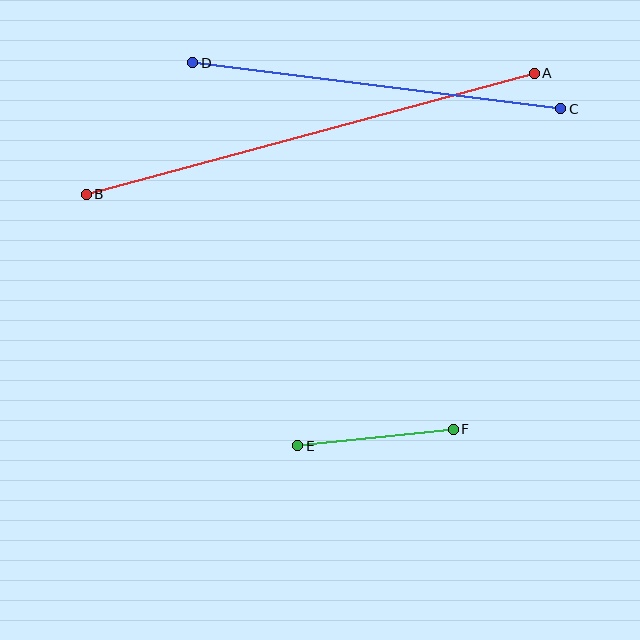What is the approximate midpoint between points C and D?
The midpoint is at approximately (377, 86) pixels.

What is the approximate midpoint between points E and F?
The midpoint is at approximately (375, 437) pixels.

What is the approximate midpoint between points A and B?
The midpoint is at approximately (310, 134) pixels.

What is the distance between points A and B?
The distance is approximately 464 pixels.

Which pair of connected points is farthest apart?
Points A and B are farthest apart.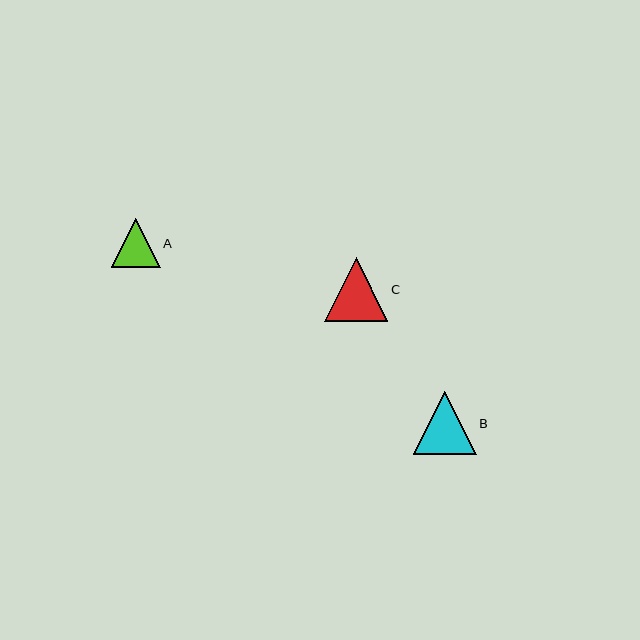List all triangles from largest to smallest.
From largest to smallest: C, B, A.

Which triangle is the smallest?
Triangle A is the smallest with a size of approximately 48 pixels.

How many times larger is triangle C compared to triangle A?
Triangle C is approximately 1.3 times the size of triangle A.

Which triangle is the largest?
Triangle C is the largest with a size of approximately 63 pixels.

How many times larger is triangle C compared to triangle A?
Triangle C is approximately 1.3 times the size of triangle A.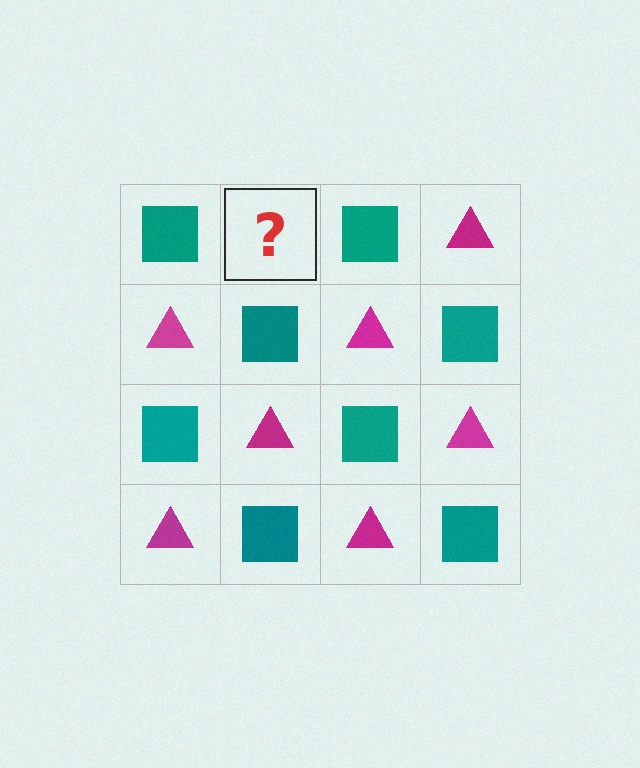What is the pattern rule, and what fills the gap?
The rule is that it alternates teal square and magenta triangle in a checkerboard pattern. The gap should be filled with a magenta triangle.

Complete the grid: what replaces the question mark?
The question mark should be replaced with a magenta triangle.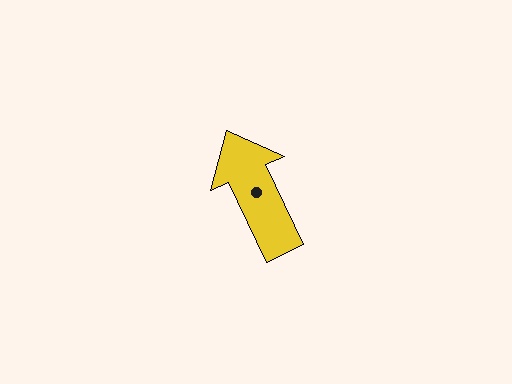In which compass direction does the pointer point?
Northwest.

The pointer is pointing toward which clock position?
Roughly 11 o'clock.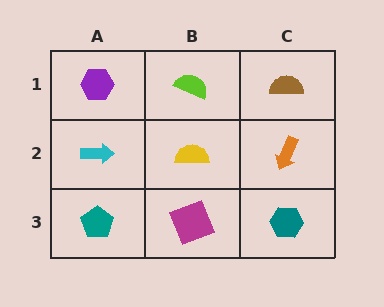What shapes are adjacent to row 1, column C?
An orange arrow (row 2, column C), a lime semicircle (row 1, column B).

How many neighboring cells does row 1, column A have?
2.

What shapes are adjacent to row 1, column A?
A cyan arrow (row 2, column A), a lime semicircle (row 1, column B).